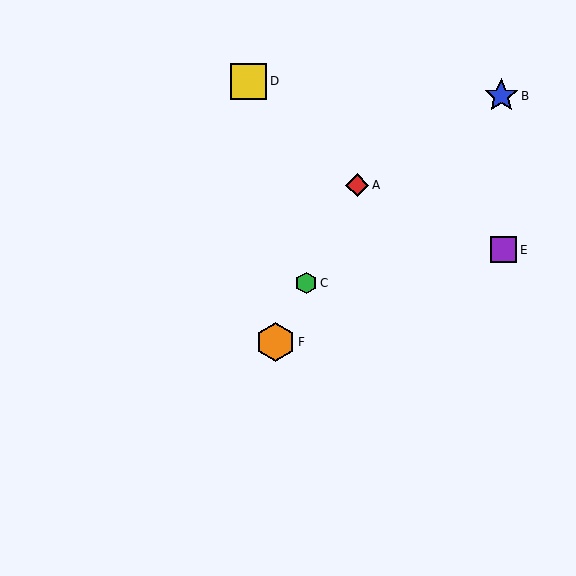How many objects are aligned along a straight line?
3 objects (A, C, F) are aligned along a straight line.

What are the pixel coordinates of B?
Object B is at (501, 96).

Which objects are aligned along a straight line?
Objects A, C, F are aligned along a straight line.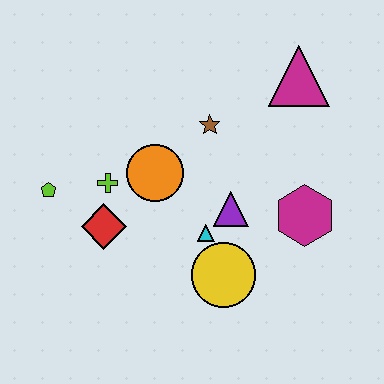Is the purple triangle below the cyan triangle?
No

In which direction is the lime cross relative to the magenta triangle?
The lime cross is to the left of the magenta triangle.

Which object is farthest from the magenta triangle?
The lime pentagon is farthest from the magenta triangle.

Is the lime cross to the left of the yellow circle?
Yes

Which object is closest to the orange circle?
The lime cross is closest to the orange circle.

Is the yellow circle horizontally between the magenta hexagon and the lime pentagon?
Yes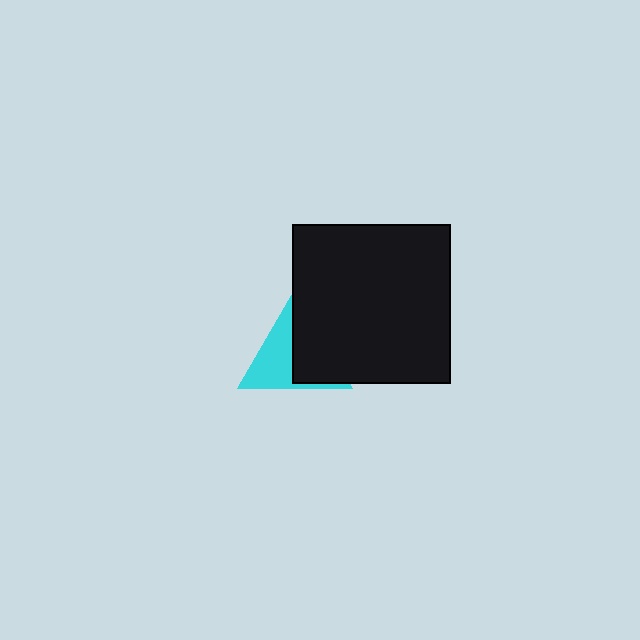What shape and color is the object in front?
The object in front is a black square.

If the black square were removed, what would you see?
You would see the complete cyan triangle.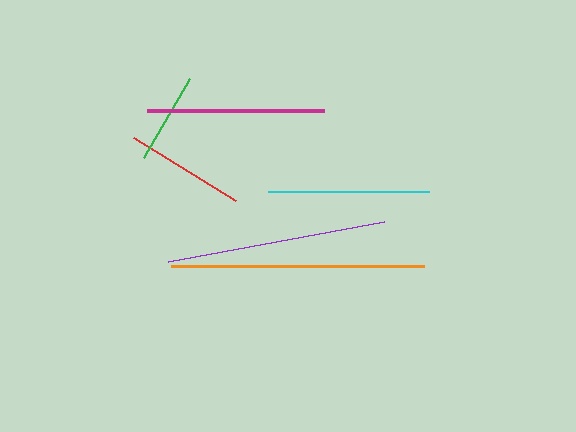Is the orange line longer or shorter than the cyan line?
The orange line is longer than the cyan line.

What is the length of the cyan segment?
The cyan segment is approximately 161 pixels long.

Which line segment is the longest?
The orange line is the longest at approximately 254 pixels.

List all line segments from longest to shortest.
From longest to shortest: orange, purple, magenta, cyan, red, green.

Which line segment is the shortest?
The green line is the shortest at approximately 91 pixels.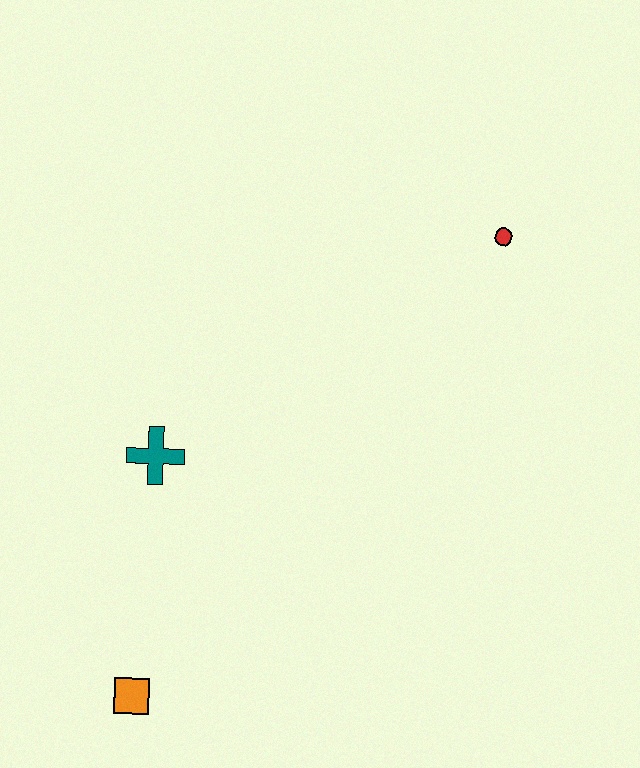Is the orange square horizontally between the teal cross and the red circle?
No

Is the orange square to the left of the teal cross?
Yes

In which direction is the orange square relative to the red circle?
The orange square is below the red circle.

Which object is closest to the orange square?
The teal cross is closest to the orange square.